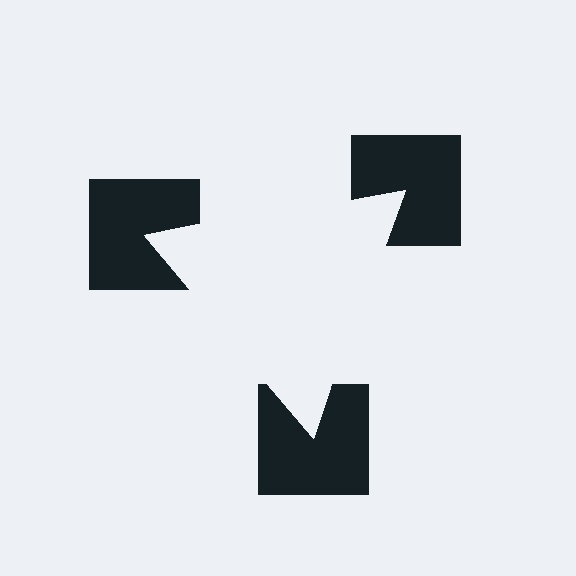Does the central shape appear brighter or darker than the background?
It typically appears slightly brighter than the background, even though no actual brightness change is drawn.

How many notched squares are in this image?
There are 3 — one at each vertex of the illusory triangle.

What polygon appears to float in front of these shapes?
An illusory triangle — its edges are inferred from the aligned wedge cuts in the notched squares, not physically drawn.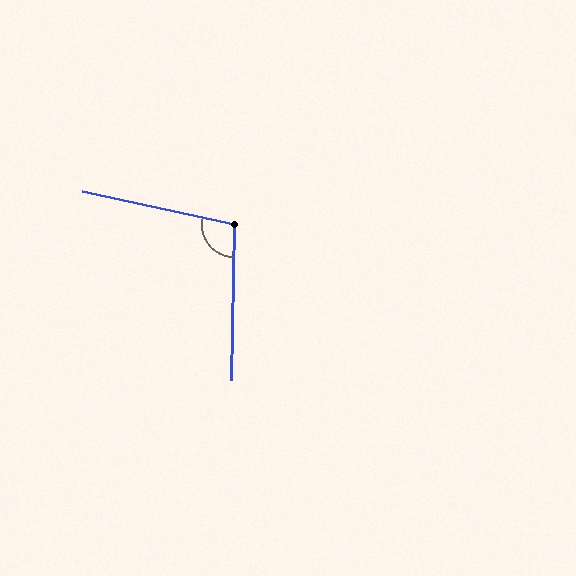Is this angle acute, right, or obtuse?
It is obtuse.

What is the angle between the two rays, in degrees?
Approximately 101 degrees.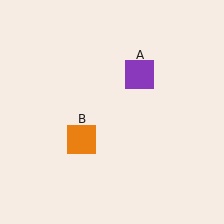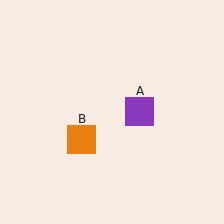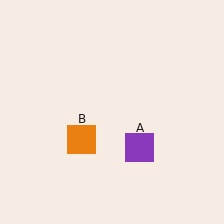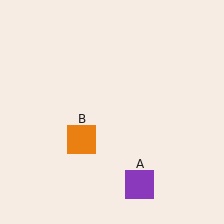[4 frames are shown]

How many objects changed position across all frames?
1 object changed position: purple square (object A).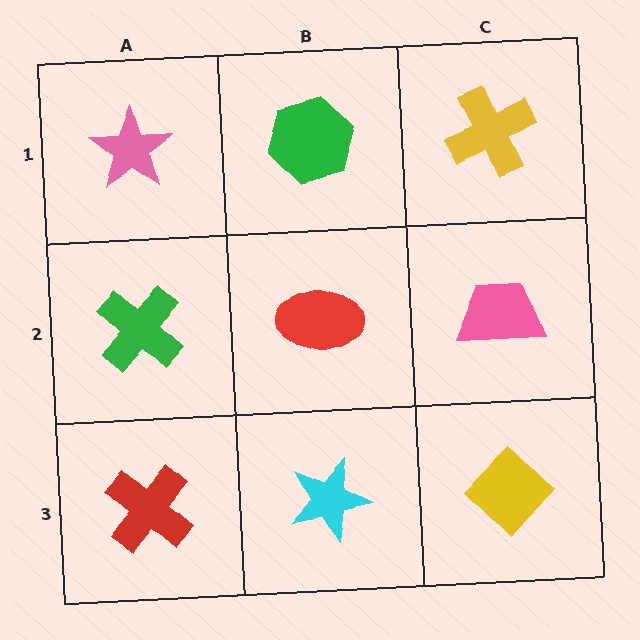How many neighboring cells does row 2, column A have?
3.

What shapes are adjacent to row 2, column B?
A green hexagon (row 1, column B), a cyan star (row 3, column B), a green cross (row 2, column A), a pink trapezoid (row 2, column C).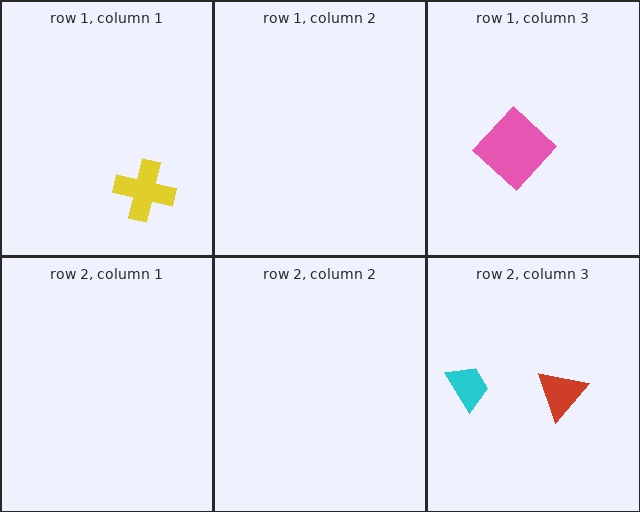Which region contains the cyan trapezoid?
The row 2, column 3 region.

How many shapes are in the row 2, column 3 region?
2.